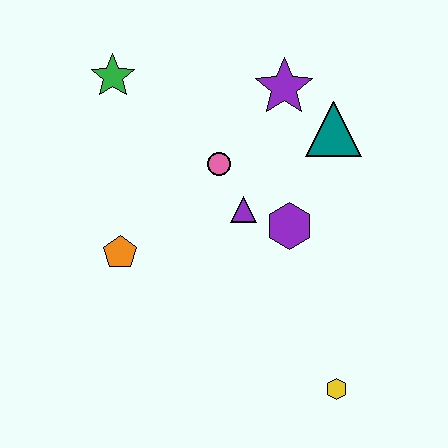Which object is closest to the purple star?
The teal triangle is closest to the purple star.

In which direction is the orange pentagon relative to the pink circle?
The orange pentagon is to the left of the pink circle.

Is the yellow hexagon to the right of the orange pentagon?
Yes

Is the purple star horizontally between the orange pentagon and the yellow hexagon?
Yes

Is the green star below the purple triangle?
No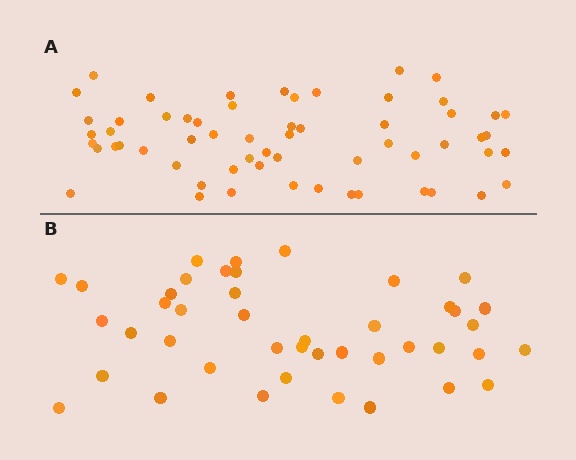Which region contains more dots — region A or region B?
Region A (the top region) has more dots.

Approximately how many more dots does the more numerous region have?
Region A has approximately 15 more dots than region B.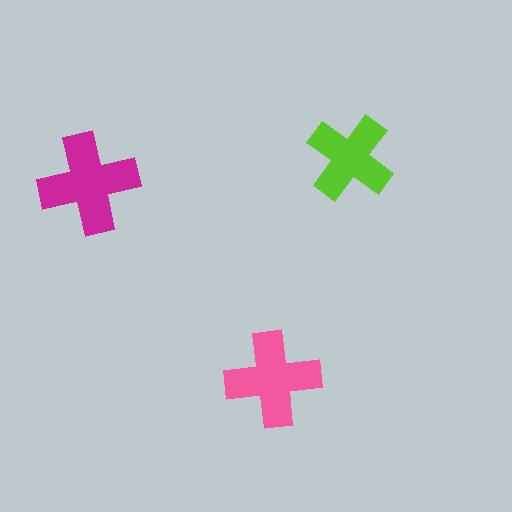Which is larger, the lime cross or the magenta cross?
The magenta one.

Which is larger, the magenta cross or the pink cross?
The magenta one.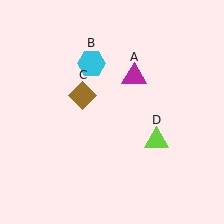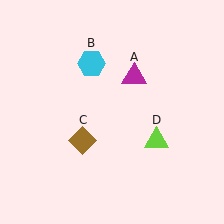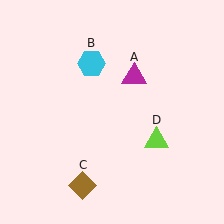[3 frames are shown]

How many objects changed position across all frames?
1 object changed position: brown diamond (object C).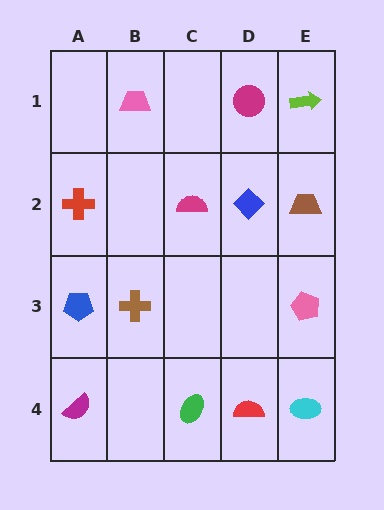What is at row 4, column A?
A magenta semicircle.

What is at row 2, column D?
A blue diamond.